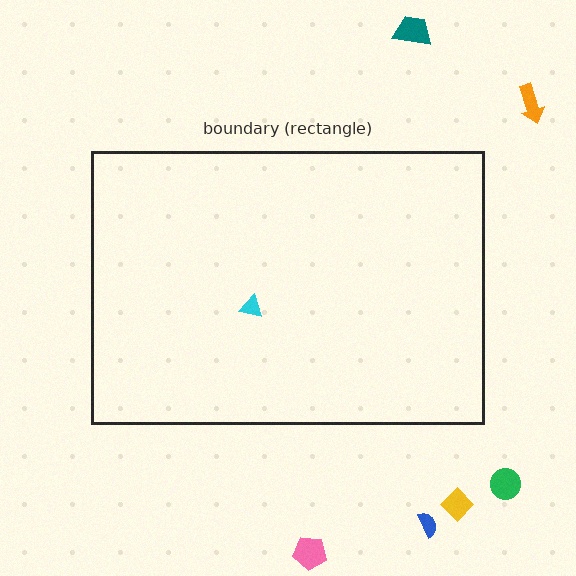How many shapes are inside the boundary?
1 inside, 6 outside.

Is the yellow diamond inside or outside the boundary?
Outside.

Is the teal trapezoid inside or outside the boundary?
Outside.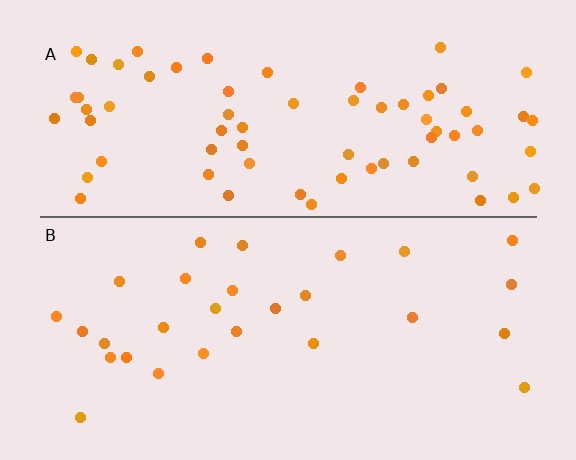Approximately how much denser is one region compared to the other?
Approximately 2.5× — region A over region B.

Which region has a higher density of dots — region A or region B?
A (the top).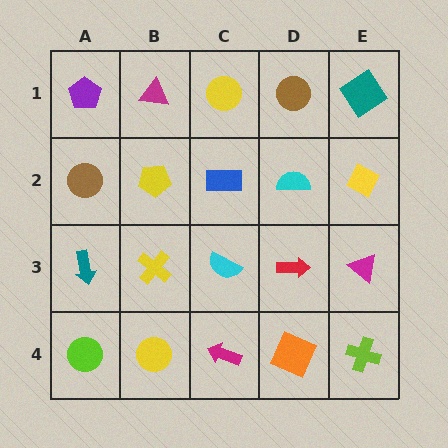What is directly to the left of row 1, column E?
A brown circle.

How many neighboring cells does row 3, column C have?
4.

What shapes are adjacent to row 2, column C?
A yellow circle (row 1, column C), a cyan semicircle (row 3, column C), a yellow pentagon (row 2, column B), a cyan semicircle (row 2, column D).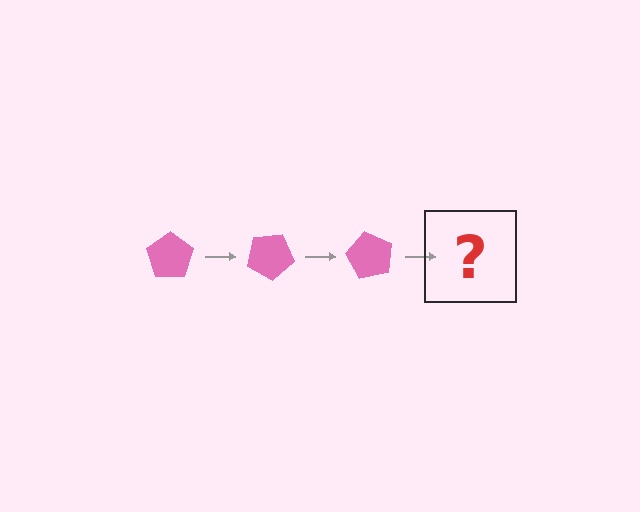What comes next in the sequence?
The next element should be a pink pentagon rotated 90 degrees.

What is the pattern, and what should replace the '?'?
The pattern is that the pentagon rotates 30 degrees each step. The '?' should be a pink pentagon rotated 90 degrees.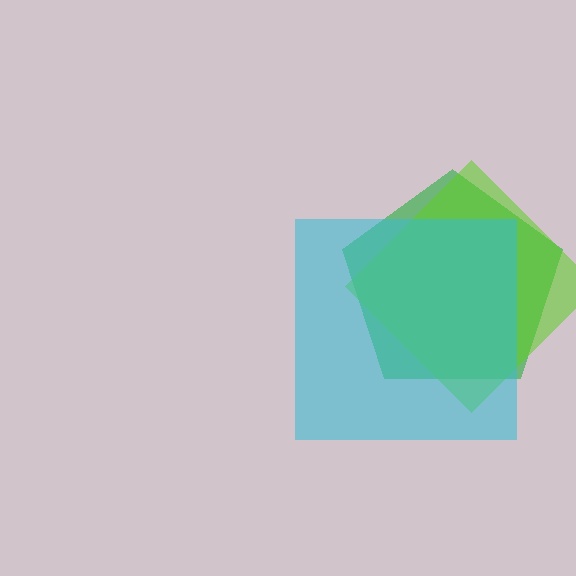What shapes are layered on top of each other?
The layered shapes are: a green pentagon, a lime diamond, a cyan square.